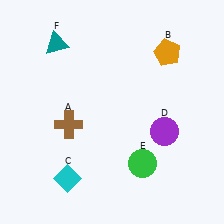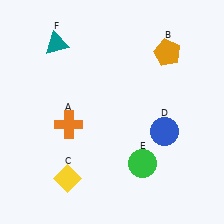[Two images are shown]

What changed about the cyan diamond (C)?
In Image 1, C is cyan. In Image 2, it changed to yellow.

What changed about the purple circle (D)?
In Image 1, D is purple. In Image 2, it changed to blue.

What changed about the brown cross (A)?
In Image 1, A is brown. In Image 2, it changed to orange.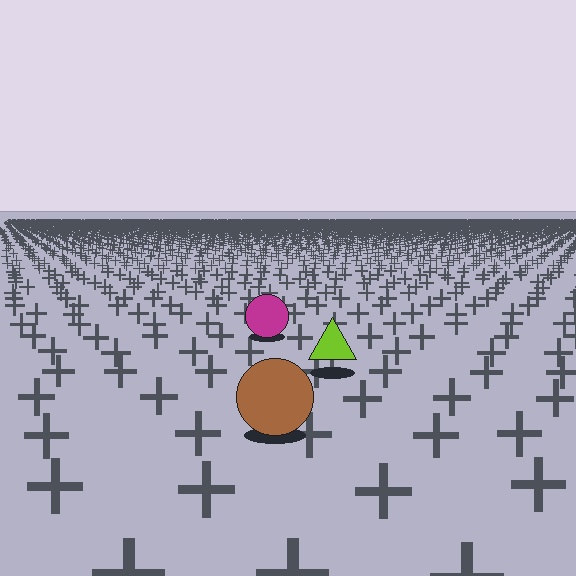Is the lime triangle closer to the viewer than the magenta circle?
Yes. The lime triangle is closer — you can tell from the texture gradient: the ground texture is coarser near it.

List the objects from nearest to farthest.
From nearest to farthest: the brown circle, the lime triangle, the magenta circle.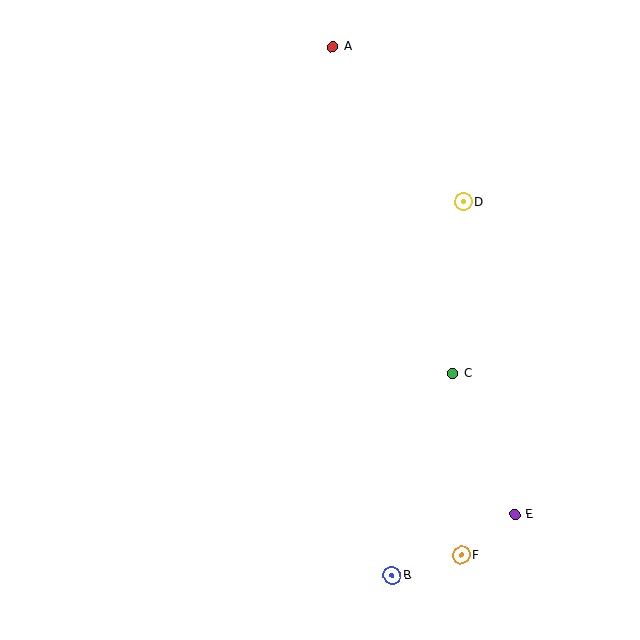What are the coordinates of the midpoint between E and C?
The midpoint between E and C is at (483, 444).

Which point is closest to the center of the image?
Point C at (452, 373) is closest to the center.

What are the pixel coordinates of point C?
Point C is at (452, 373).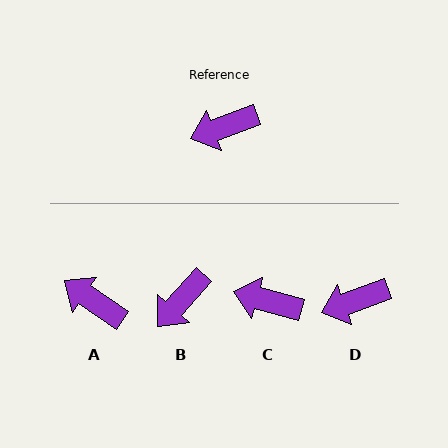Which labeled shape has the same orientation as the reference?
D.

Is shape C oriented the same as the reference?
No, it is off by about 35 degrees.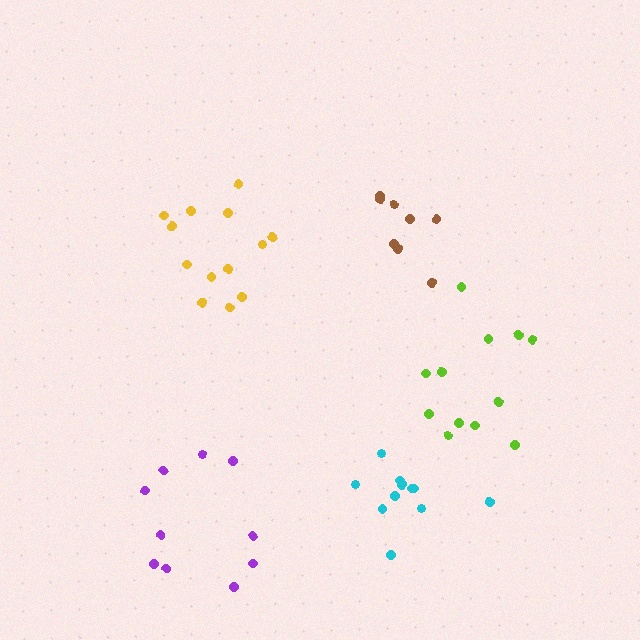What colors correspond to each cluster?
The clusters are colored: yellow, purple, lime, brown, cyan.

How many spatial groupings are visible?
There are 5 spatial groupings.